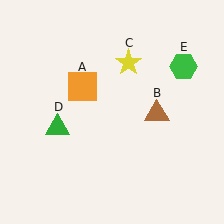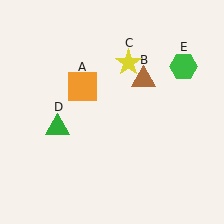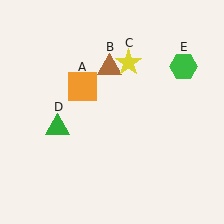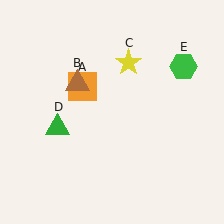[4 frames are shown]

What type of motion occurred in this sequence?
The brown triangle (object B) rotated counterclockwise around the center of the scene.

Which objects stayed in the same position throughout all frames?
Orange square (object A) and yellow star (object C) and green triangle (object D) and green hexagon (object E) remained stationary.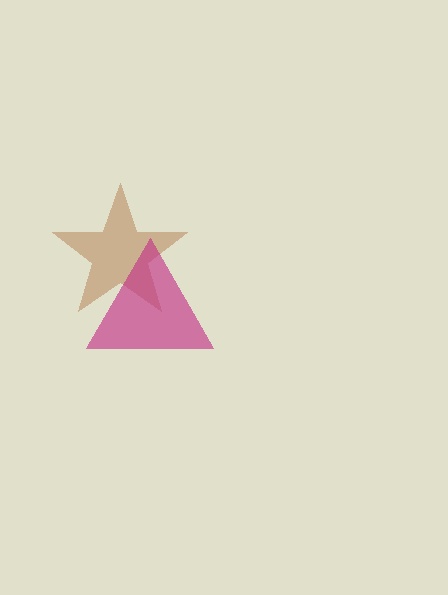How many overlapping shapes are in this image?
There are 2 overlapping shapes in the image.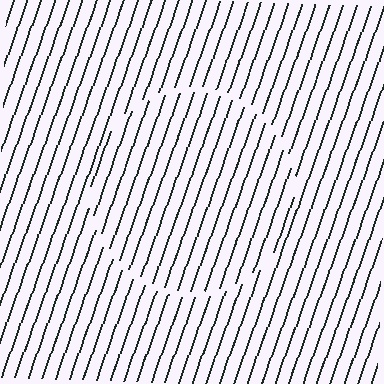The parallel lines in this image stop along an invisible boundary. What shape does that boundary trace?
An illusory circle. The interior of the shape contains the same grating, shifted by half a period — the contour is defined by the phase discontinuity where line-ends from the inner and outer gratings abut.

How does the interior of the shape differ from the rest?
The interior of the shape contains the same grating, shifted by half a period — the contour is defined by the phase discontinuity where line-ends from the inner and outer gratings abut.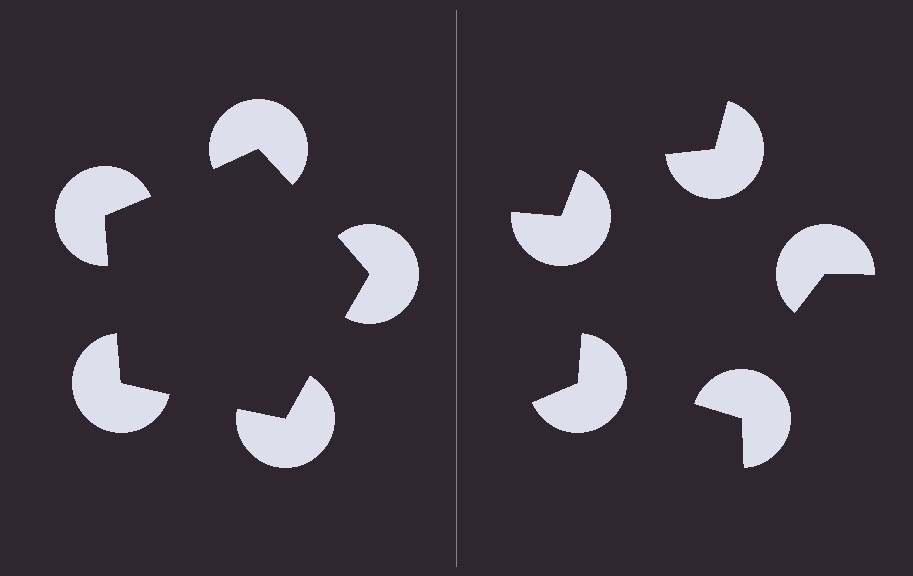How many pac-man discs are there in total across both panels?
10 — 5 on each side.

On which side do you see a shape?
An illusory pentagon appears on the left side. On the right side the wedge cuts are rotated, so no coherent shape forms.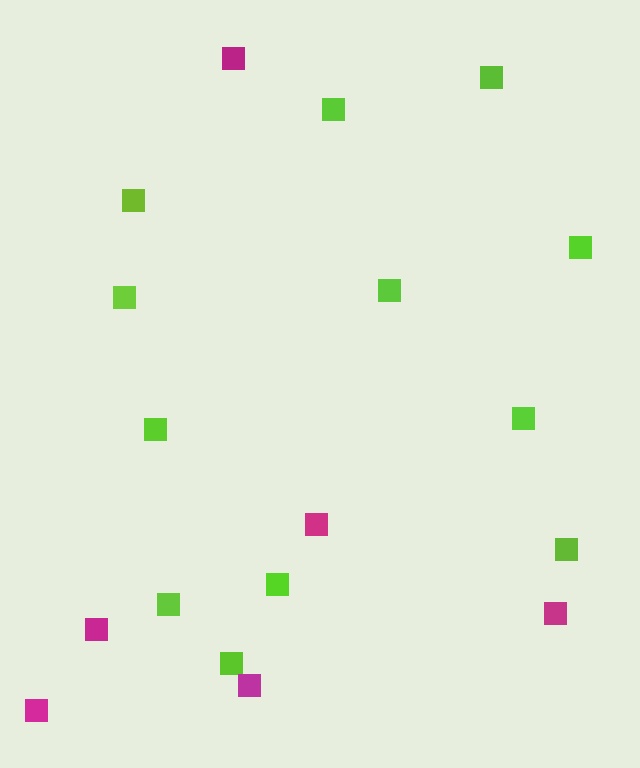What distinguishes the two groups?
There are 2 groups: one group of lime squares (12) and one group of magenta squares (6).